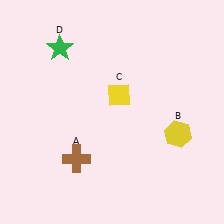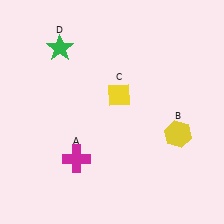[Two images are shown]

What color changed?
The cross (A) changed from brown in Image 1 to magenta in Image 2.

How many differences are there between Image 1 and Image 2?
There is 1 difference between the two images.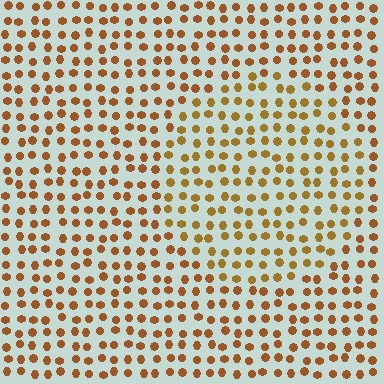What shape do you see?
I see a circle.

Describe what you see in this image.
The image is filled with small brown elements in a uniform arrangement. A circle-shaped region is visible where the elements are tinted to a slightly different hue, forming a subtle color boundary.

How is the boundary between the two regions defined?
The boundary is defined purely by a slight shift in hue (about 17 degrees). Spacing, size, and orientation are identical on both sides.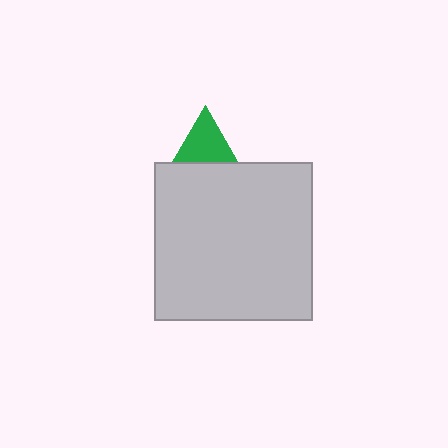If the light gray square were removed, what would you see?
You would see the complete green triangle.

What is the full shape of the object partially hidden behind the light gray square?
The partially hidden object is a green triangle.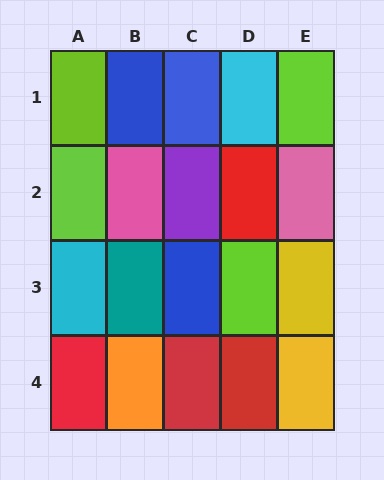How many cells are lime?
4 cells are lime.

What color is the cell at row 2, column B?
Pink.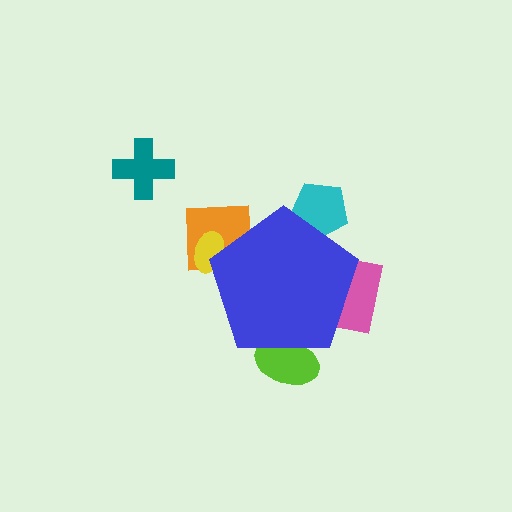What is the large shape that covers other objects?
A blue pentagon.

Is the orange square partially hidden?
Yes, the orange square is partially hidden behind the blue pentagon.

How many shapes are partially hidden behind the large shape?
5 shapes are partially hidden.